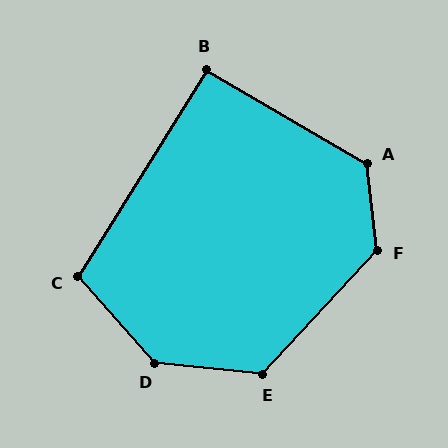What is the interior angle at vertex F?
Approximately 131 degrees (obtuse).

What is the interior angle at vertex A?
Approximately 127 degrees (obtuse).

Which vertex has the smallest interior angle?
B, at approximately 92 degrees.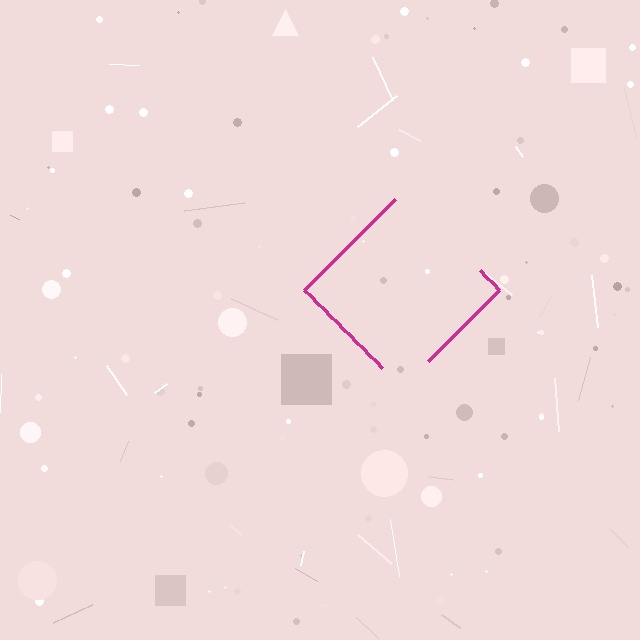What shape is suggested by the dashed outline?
The dashed outline suggests a diamond.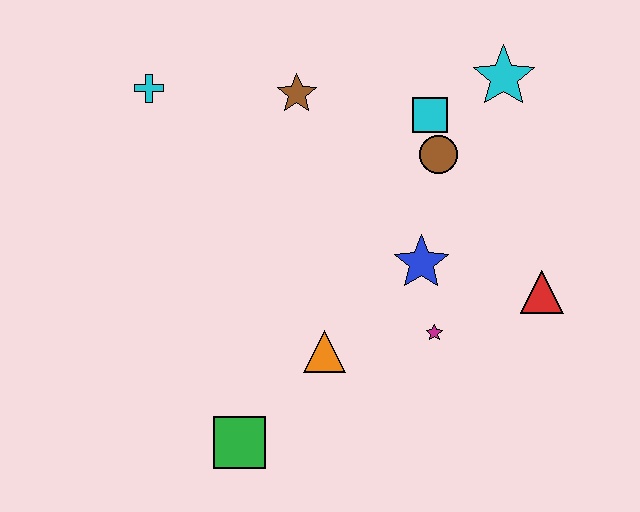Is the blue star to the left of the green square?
No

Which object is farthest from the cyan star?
The green square is farthest from the cyan star.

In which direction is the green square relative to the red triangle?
The green square is to the left of the red triangle.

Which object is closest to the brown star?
The cyan square is closest to the brown star.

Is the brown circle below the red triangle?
No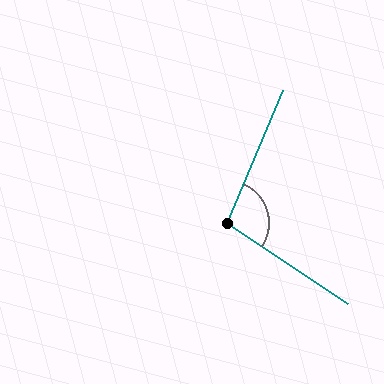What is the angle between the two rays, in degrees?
Approximately 101 degrees.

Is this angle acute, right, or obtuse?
It is obtuse.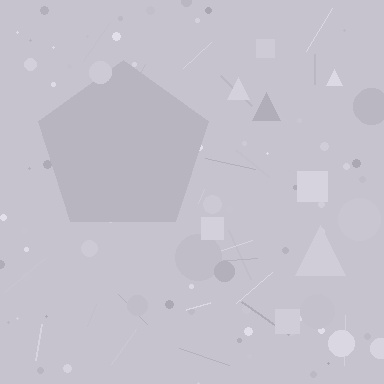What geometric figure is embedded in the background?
A pentagon is embedded in the background.